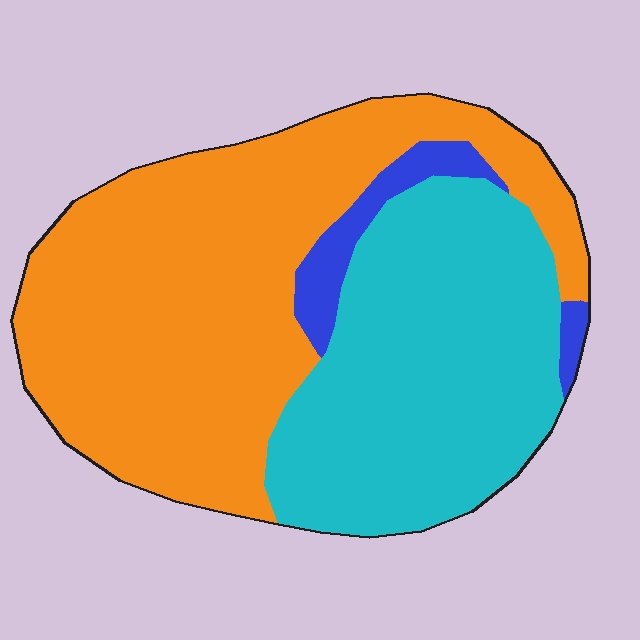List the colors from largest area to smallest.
From largest to smallest: orange, cyan, blue.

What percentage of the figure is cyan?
Cyan covers around 40% of the figure.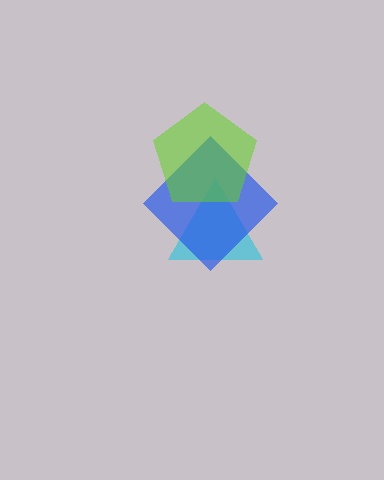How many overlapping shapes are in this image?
There are 3 overlapping shapes in the image.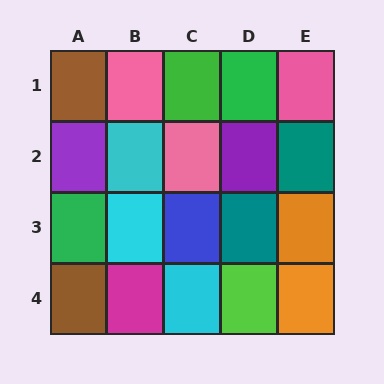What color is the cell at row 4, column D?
Lime.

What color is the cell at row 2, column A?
Purple.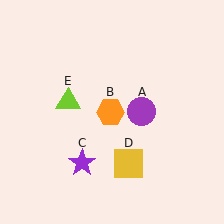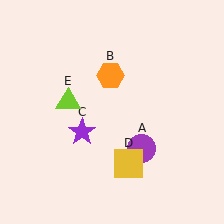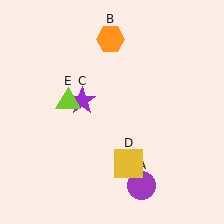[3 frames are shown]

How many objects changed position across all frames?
3 objects changed position: purple circle (object A), orange hexagon (object B), purple star (object C).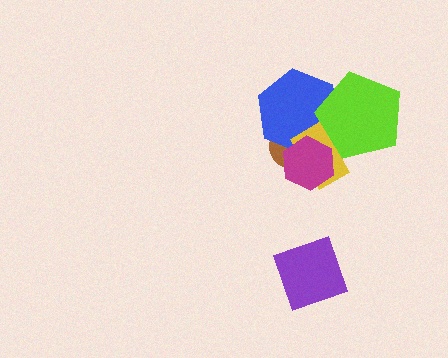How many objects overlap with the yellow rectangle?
4 objects overlap with the yellow rectangle.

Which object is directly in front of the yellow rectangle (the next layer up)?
The lime pentagon is directly in front of the yellow rectangle.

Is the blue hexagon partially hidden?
Yes, it is partially covered by another shape.